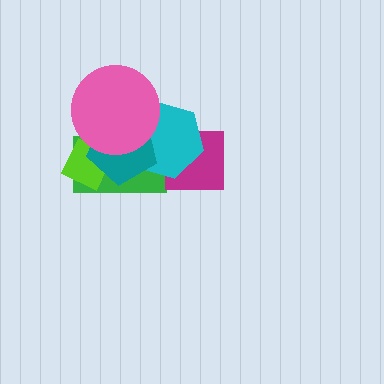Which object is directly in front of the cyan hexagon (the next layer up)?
The teal pentagon is directly in front of the cyan hexagon.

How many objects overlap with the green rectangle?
4 objects overlap with the green rectangle.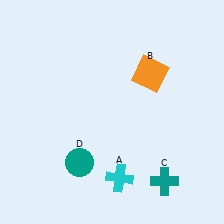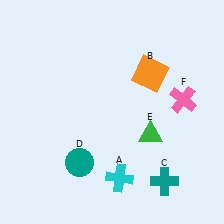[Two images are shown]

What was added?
A green triangle (E), a pink cross (F) were added in Image 2.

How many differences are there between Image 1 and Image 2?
There are 2 differences between the two images.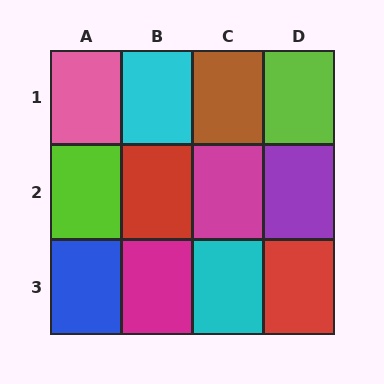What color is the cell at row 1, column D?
Lime.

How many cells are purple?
1 cell is purple.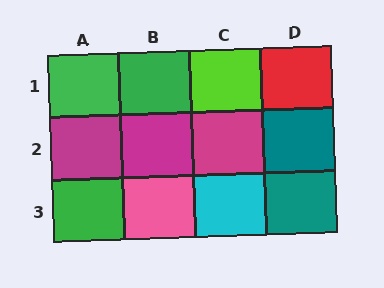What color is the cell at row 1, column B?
Green.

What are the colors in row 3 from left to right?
Green, pink, cyan, teal.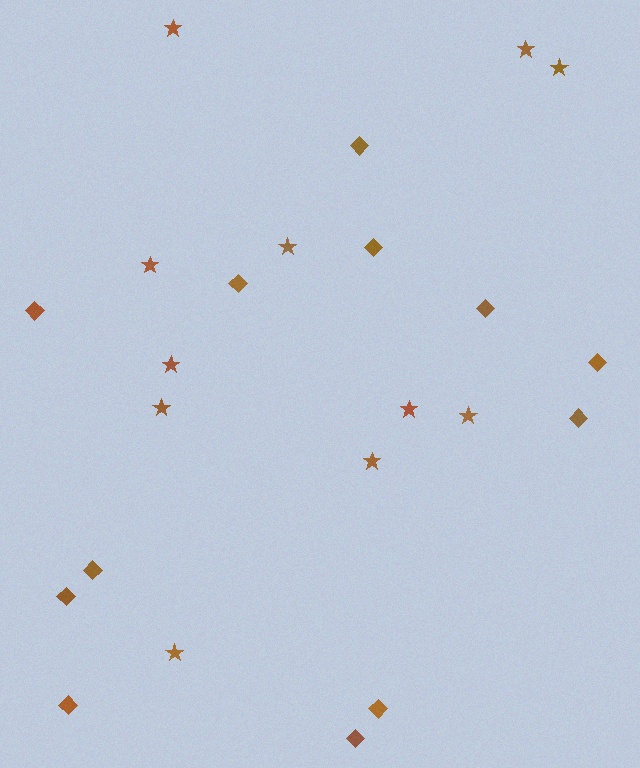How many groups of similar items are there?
There are 2 groups: one group of diamonds (12) and one group of stars (11).